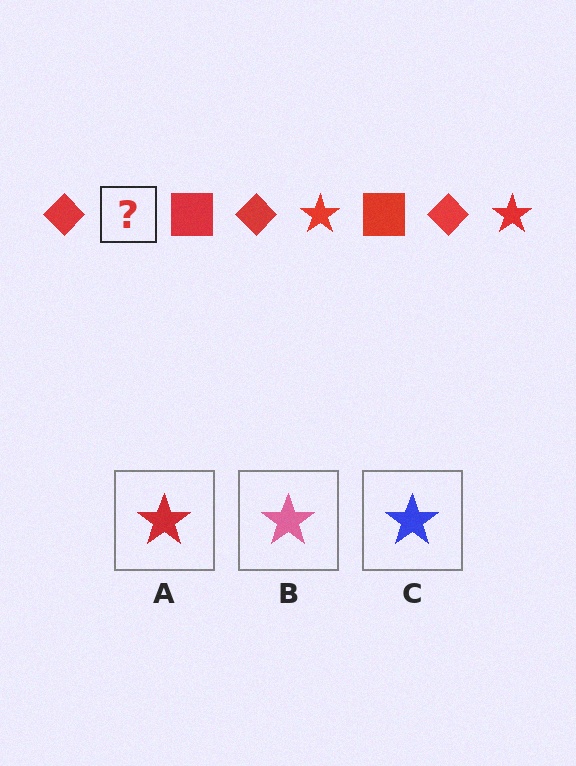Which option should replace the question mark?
Option A.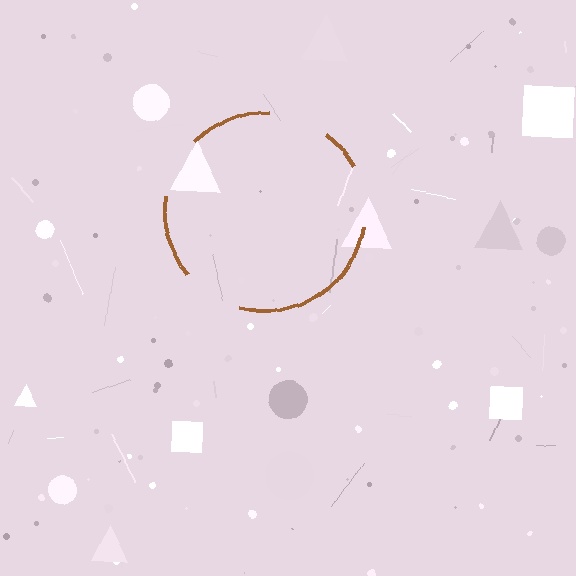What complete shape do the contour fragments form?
The contour fragments form a circle.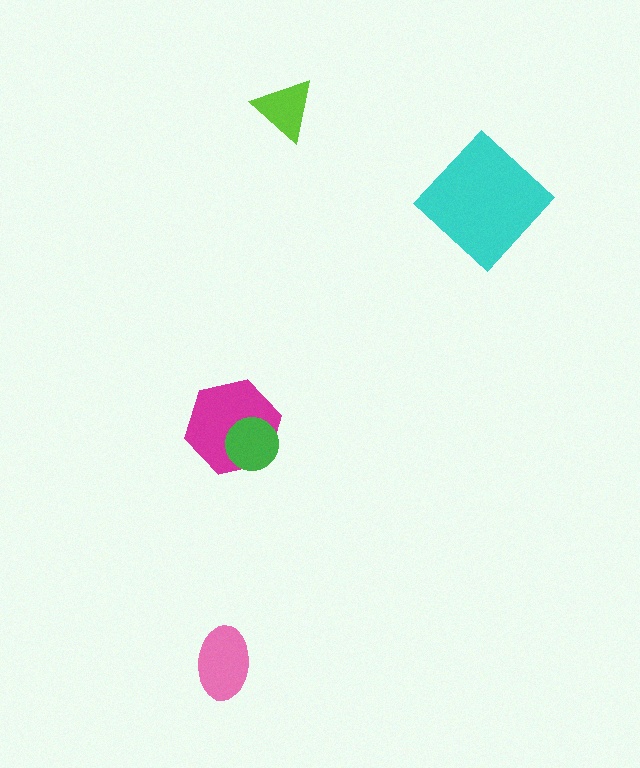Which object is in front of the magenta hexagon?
The green circle is in front of the magenta hexagon.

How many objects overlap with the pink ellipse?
0 objects overlap with the pink ellipse.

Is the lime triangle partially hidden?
No, no other shape covers it.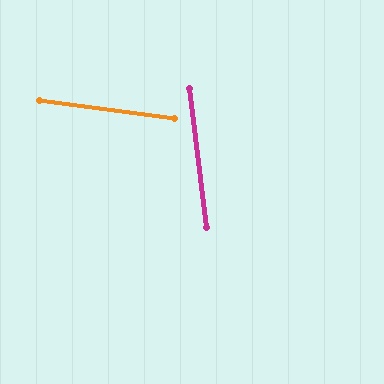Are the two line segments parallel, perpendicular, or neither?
Neither parallel nor perpendicular — they differ by about 76°.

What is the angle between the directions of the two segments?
Approximately 76 degrees.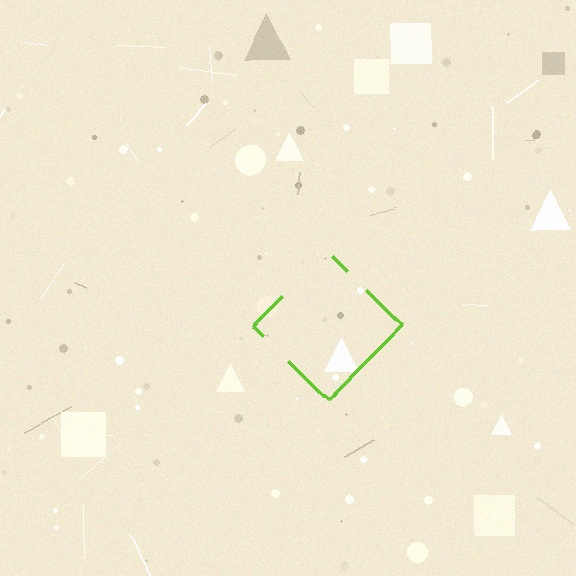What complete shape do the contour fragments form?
The contour fragments form a diamond.